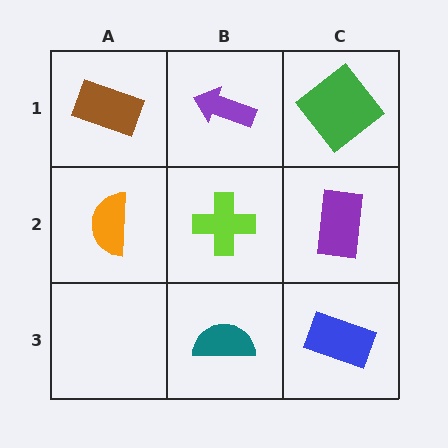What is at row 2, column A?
An orange semicircle.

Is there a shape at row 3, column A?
No, that cell is empty.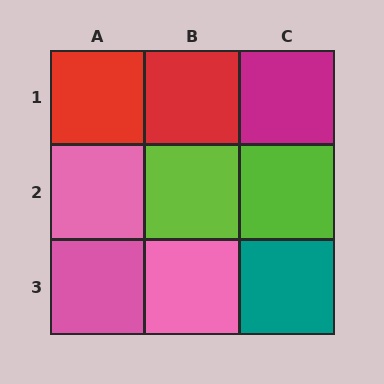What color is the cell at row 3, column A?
Pink.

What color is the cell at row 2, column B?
Lime.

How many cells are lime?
2 cells are lime.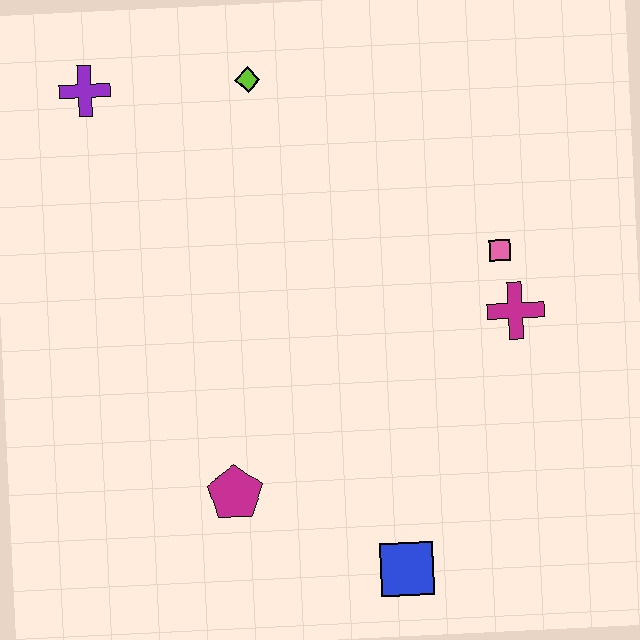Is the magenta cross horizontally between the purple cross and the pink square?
No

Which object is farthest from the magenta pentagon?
The purple cross is farthest from the magenta pentagon.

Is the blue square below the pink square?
Yes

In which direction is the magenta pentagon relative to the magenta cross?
The magenta pentagon is to the left of the magenta cross.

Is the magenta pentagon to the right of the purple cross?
Yes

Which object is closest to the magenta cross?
The pink square is closest to the magenta cross.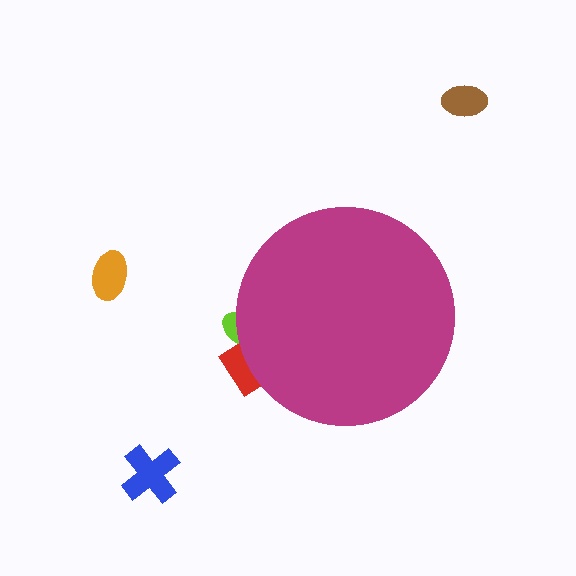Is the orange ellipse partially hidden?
No, the orange ellipse is fully visible.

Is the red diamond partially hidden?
Yes, the red diamond is partially hidden behind the magenta circle.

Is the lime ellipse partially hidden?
Yes, the lime ellipse is partially hidden behind the magenta circle.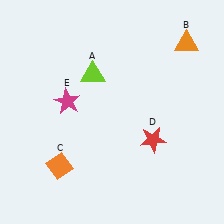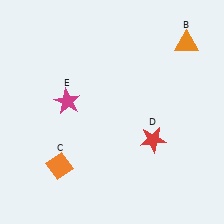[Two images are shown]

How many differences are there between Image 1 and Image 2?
There is 1 difference between the two images.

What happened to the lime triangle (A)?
The lime triangle (A) was removed in Image 2. It was in the top-left area of Image 1.